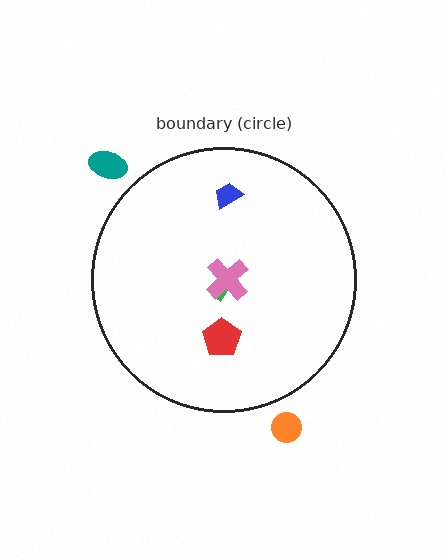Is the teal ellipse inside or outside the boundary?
Outside.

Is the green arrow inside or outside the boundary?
Inside.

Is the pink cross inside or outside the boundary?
Inside.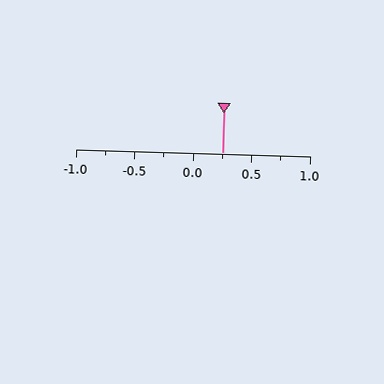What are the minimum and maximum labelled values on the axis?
The axis runs from -1.0 to 1.0.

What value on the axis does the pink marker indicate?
The marker indicates approximately 0.25.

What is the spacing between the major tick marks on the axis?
The major ticks are spaced 0.5 apart.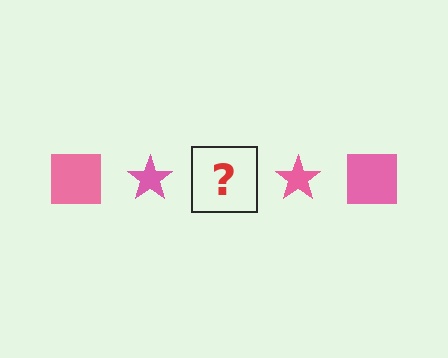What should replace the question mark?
The question mark should be replaced with a pink square.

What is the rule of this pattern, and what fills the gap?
The rule is that the pattern cycles through square, star shapes in pink. The gap should be filled with a pink square.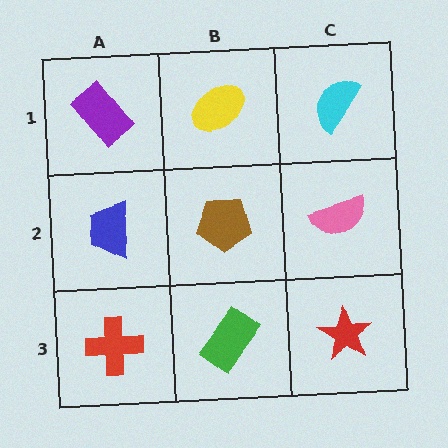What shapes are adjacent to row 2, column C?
A cyan semicircle (row 1, column C), a red star (row 3, column C), a brown pentagon (row 2, column B).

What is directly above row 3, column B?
A brown pentagon.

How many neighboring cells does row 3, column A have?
2.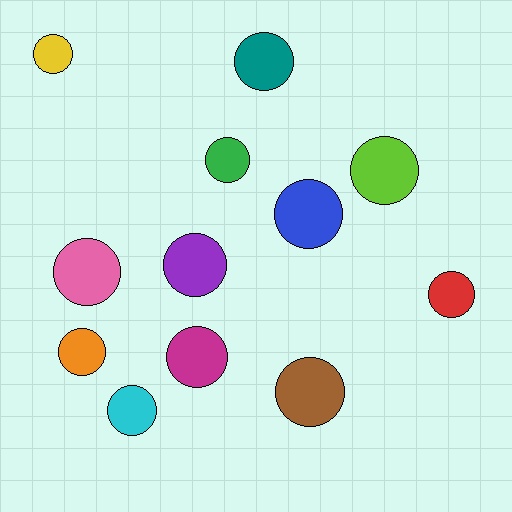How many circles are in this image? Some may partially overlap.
There are 12 circles.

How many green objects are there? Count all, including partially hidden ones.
There is 1 green object.